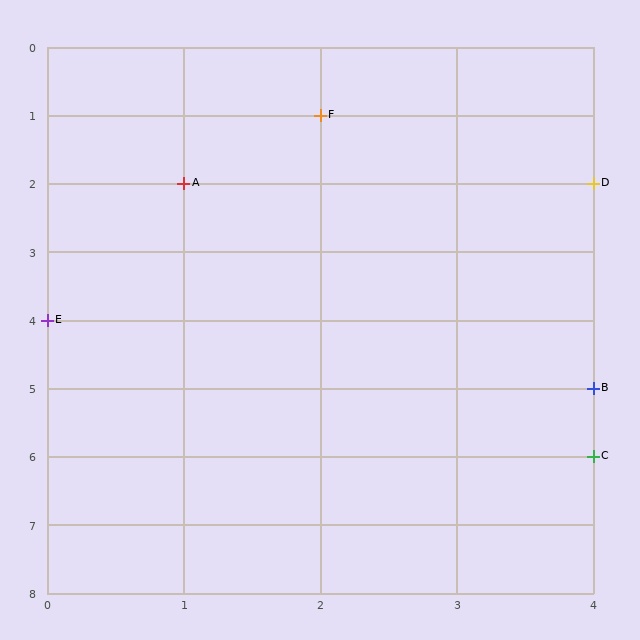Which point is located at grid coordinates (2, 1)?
Point F is at (2, 1).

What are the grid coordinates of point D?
Point D is at grid coordinates (4, 2).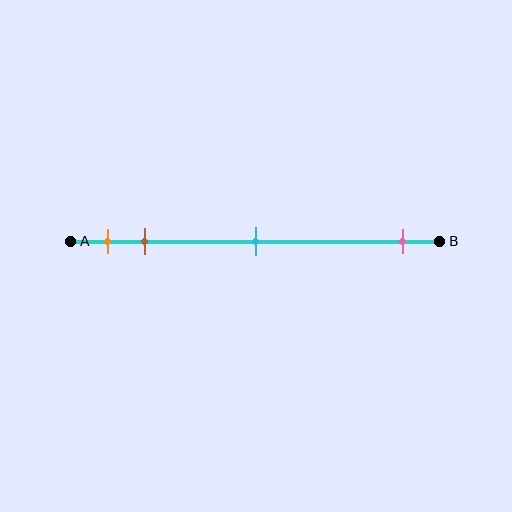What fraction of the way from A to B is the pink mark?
The pink mark is approximately 90% (0.9) of the way from A to B.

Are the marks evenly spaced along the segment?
No, the marks are not evenly spaced.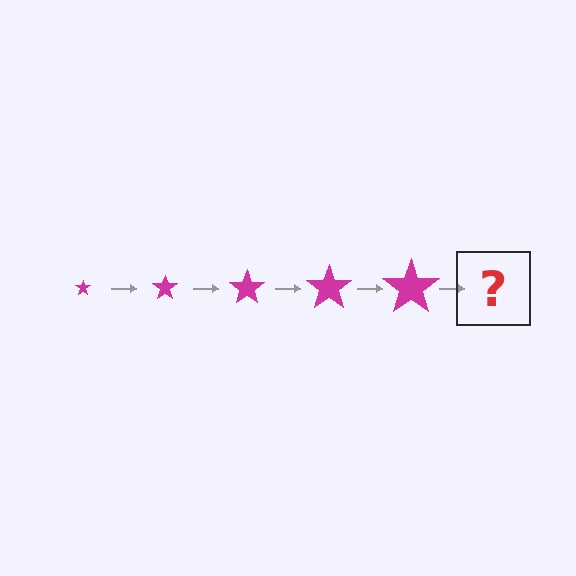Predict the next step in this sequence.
The next step is a magenta star, larger than the previous one.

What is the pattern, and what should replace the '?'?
The pattern is that the star gets progressively larger each step. The '?' should be a magenta star, larger than the previous one.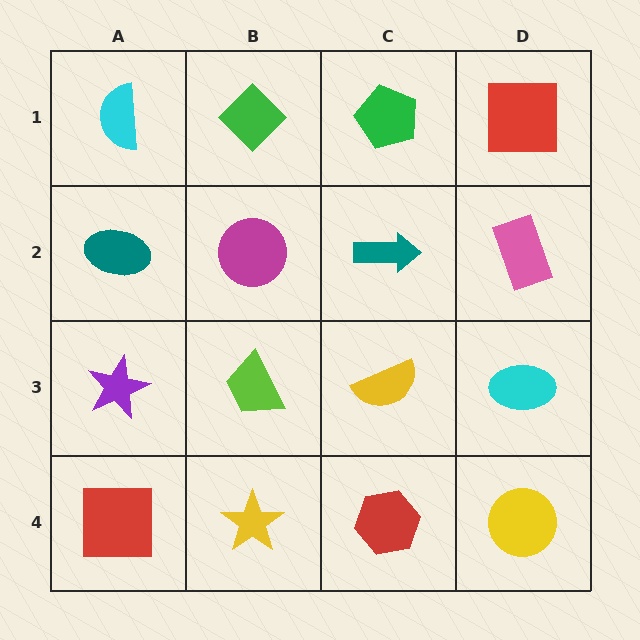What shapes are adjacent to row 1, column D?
A pink rectangle (row 2, column D), a green pentagon (row 1, column C).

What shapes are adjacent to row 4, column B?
A lime trapezoid (row 3, column B), a red square (row 4, column A), a red hexagon (row 4, column C).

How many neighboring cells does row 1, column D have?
2.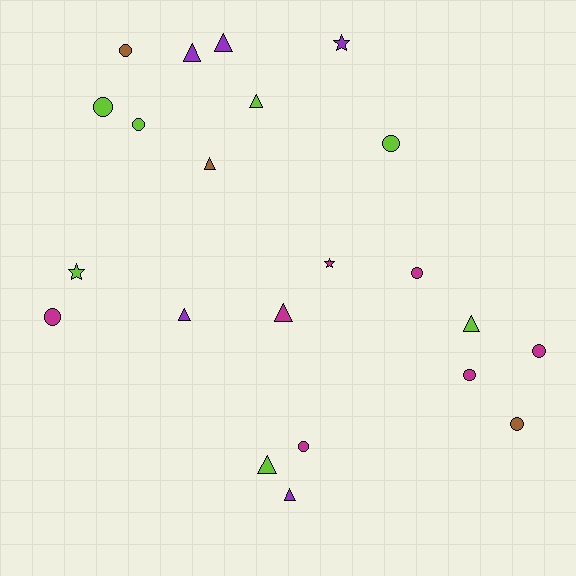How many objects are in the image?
There are 22 objects.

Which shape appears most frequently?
Circle, with 10 objects.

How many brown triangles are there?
There is 1 brown triangle.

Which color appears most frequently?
Magenta, with 7 objects.